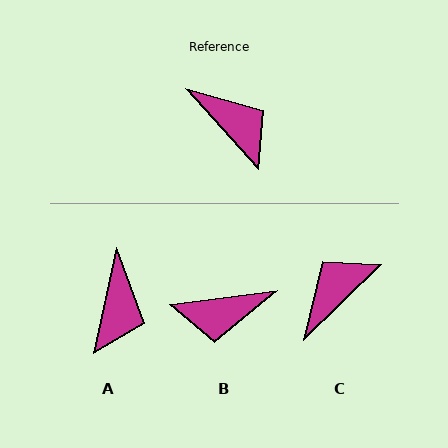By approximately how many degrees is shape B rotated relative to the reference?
Approximately 125 degrees clockwise.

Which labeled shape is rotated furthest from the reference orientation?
B, about 125 degrees away.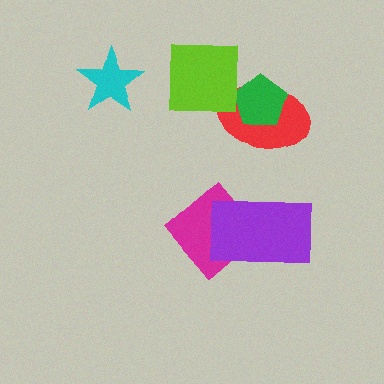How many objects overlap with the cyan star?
0 objects overlap with the cyan star.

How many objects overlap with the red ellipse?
2 objects overlap with the red ellipse.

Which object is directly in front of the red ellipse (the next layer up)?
The green pentagon is directly in front of the red ellipse.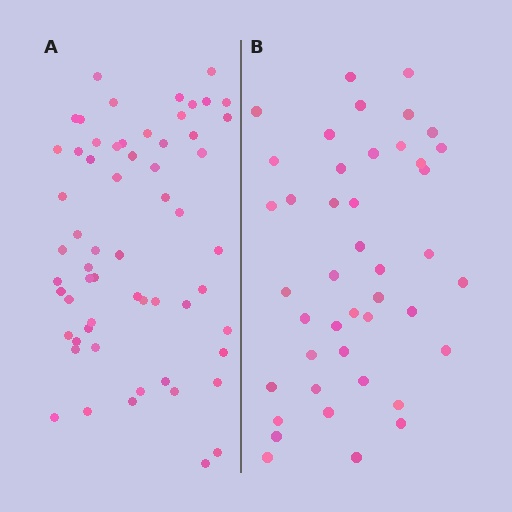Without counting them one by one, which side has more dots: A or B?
Region A (the left region) has more dots.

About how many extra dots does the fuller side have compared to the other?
Region A has approximately 15 more dots than region B.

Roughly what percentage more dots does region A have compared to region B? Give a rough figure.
About 40% more.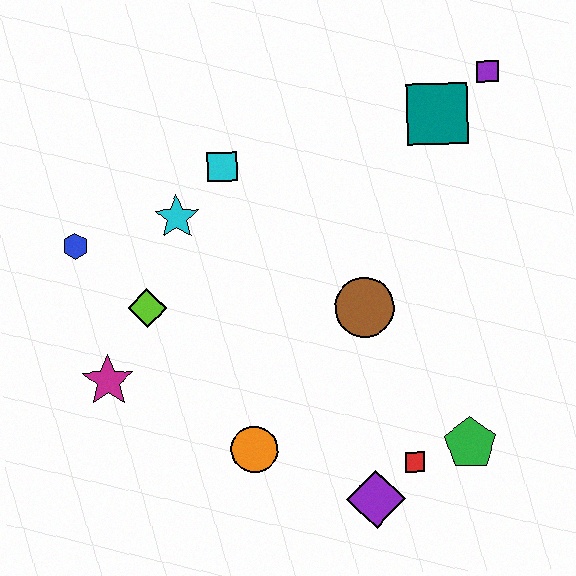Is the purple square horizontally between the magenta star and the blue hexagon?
No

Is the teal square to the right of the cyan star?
Yes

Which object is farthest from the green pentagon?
The blue hexagon is farthest from the green pentagon.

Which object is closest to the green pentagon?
The red square is closest to the green pentagon.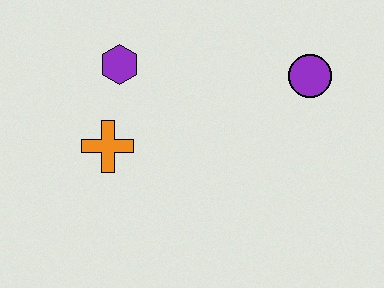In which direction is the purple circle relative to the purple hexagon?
The purple circle is to the right of the purple hexagon.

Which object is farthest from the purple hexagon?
The purple circle is farthest from the purple hexagon.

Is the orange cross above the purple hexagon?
No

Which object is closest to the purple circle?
The purple hexagon is closest to the purple circle.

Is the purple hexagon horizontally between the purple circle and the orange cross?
Yes